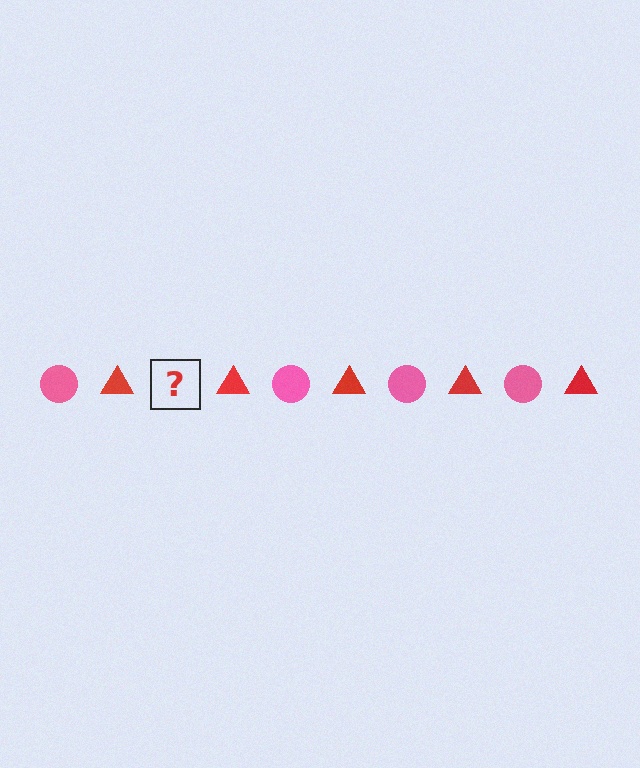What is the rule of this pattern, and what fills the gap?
The rule is that the pattern alternates between pink circle and red triangle. The gap should be filled with a pink circle.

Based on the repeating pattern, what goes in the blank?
The blank should be a pink circle.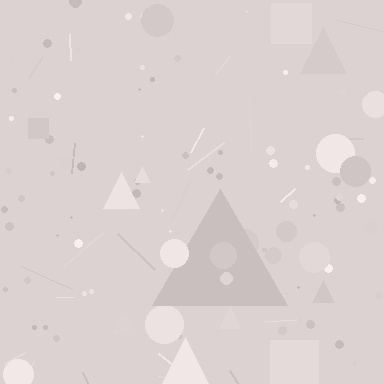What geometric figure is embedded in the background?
A triangle is embedded in the background.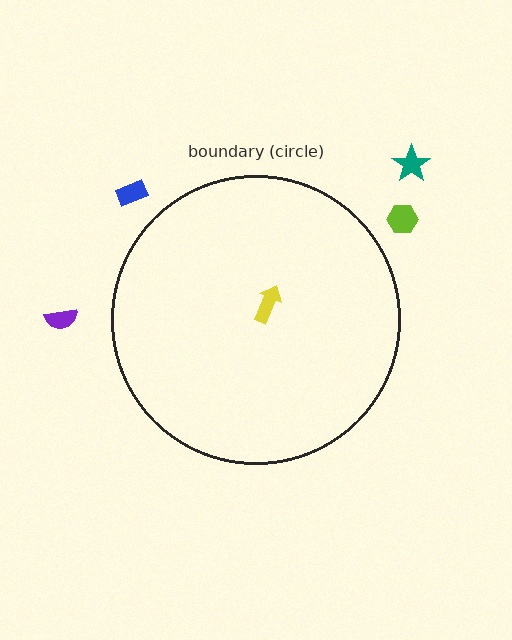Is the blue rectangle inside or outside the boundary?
Outside.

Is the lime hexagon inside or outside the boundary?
Outside.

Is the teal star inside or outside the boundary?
Outside.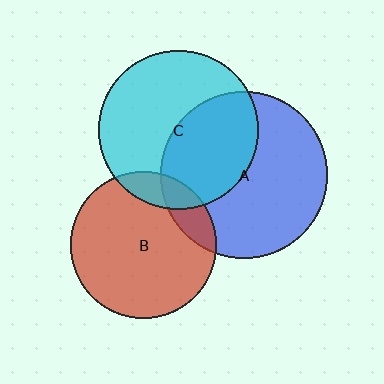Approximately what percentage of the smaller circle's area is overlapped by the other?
Approximately 15%.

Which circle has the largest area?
Circle A (blue).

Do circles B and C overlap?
Yes.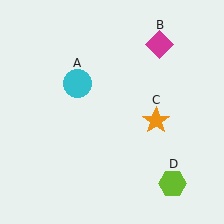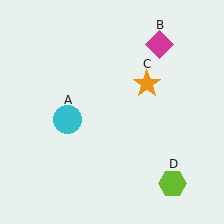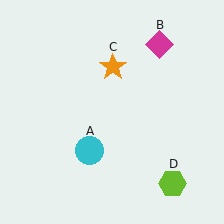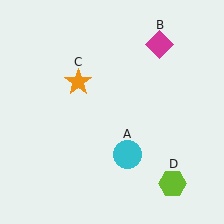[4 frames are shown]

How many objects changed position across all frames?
2 objects changed position: cyan circle (object A), orange star (object C).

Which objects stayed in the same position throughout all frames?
Magenta diamond (object B) and lime hexagon (object D) remained stationary.